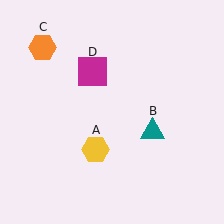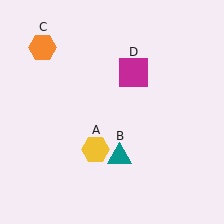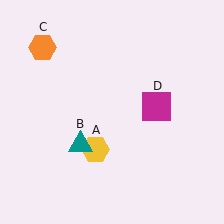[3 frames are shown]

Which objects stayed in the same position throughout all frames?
Yellow hexagon (object A) and orange hexagon (object C) remained stationary.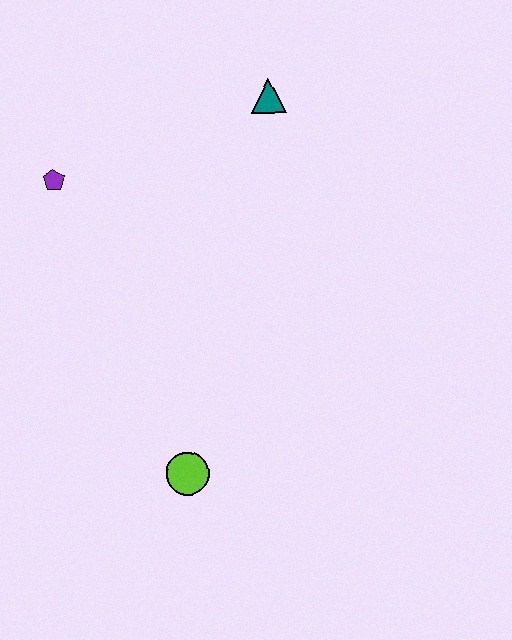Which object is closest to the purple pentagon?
The teal triangle is closest to the purple pentagon.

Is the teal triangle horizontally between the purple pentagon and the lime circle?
No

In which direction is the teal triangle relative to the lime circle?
The teal triangle is above the lime circle.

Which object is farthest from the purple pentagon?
The lime circle is farthest from the purple pentagon.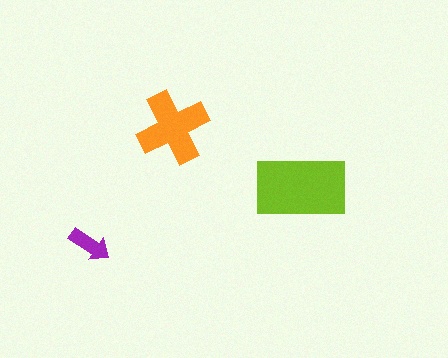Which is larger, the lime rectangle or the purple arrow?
The lime rectangle.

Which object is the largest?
The lime rectangle.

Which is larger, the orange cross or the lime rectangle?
The lime rectangle.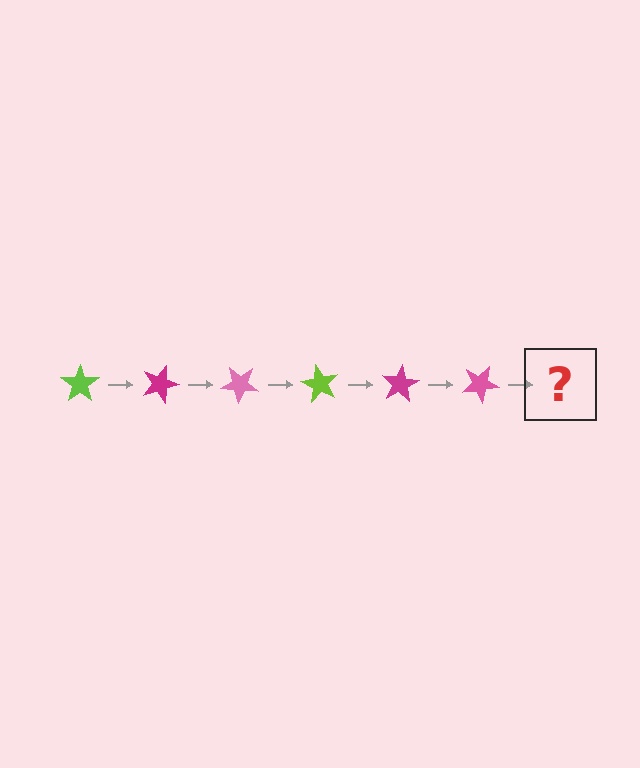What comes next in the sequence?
The next element should be a lime star, rotated 120 degrees from the start.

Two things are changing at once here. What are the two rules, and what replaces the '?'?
The two rules are that it rotates 20 degrees each step and the color cycles through lime, magenta, and pink. The '?' should be a lime star, rotated 120 degrees from the start.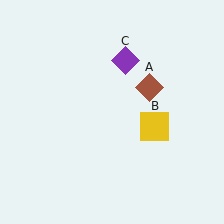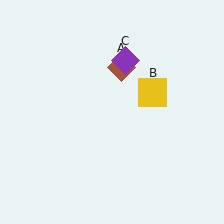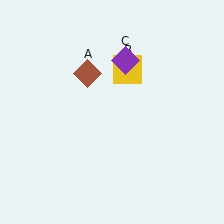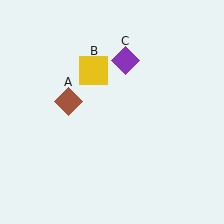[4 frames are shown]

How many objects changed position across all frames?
2 objects changed position: brown diamond (object A), yellow square (object B).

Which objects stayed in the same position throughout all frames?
Purple diamond (object C) remained stationary.